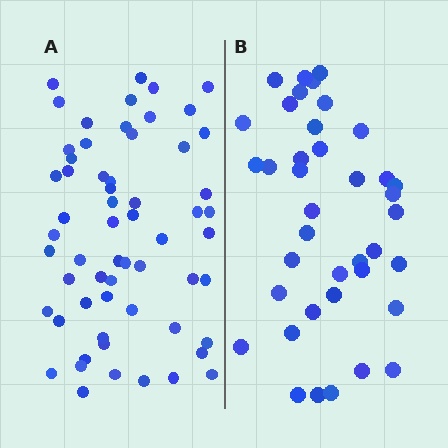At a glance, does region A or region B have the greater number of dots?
Region A (the left region) has more dots.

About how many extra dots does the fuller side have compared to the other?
Region A has approximately 20 more dots than region B.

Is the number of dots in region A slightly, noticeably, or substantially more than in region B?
Region A has substantially more. The ratio is roughly 1.5 to 1.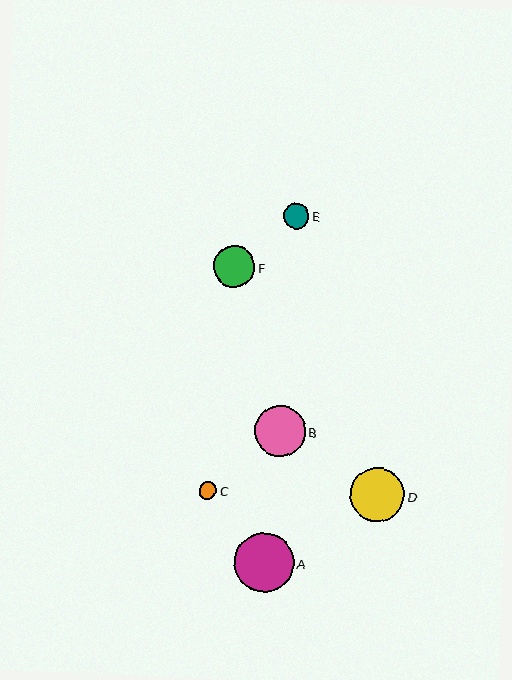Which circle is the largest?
Circle A is the largest with a size of approximately 59 pixels.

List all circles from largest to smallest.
From largest to smallest: A, D, B, F, E, C.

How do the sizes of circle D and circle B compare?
Circle D and circle B are approximately the same size.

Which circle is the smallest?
Circle C is the smallest with a size of approximately 17 pixels.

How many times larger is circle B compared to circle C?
Circle B is approximately 3.0 times the size of circle C.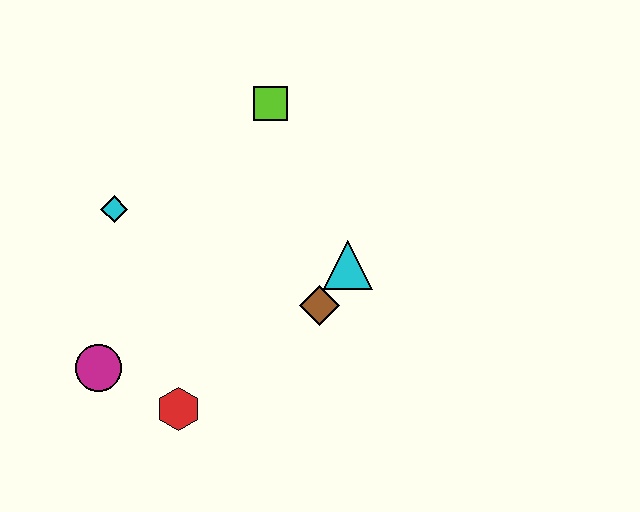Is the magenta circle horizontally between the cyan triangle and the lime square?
No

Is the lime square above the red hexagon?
Yes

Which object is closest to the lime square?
The cyan triangle is closest to the lime square.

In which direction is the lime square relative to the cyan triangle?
The lime square is above the cyan triangle.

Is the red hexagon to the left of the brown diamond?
Yes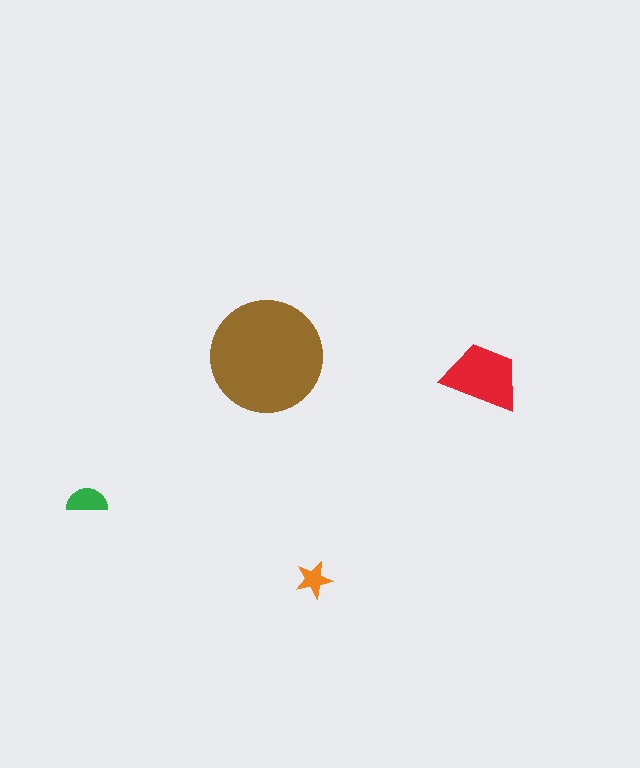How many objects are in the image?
There are 4 objects in the image.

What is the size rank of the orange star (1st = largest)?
4th.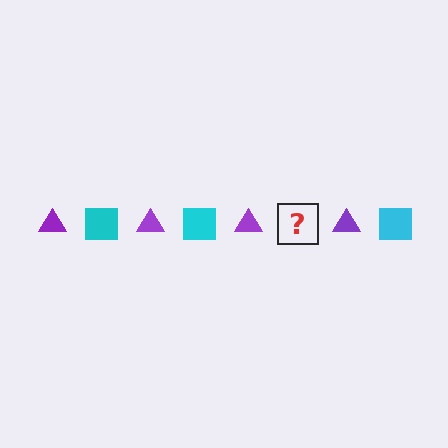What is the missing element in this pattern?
The missing element is a cyan square.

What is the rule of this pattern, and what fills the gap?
The rule is that the pattern alternates between purple triangle and cyan square. The gap should be filled with a cyan square.